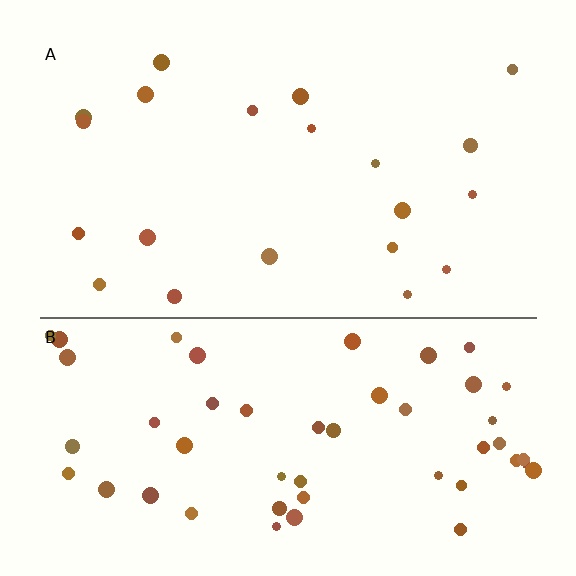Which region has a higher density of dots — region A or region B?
B (the bottom).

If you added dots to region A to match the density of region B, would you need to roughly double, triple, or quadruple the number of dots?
Approximately triple.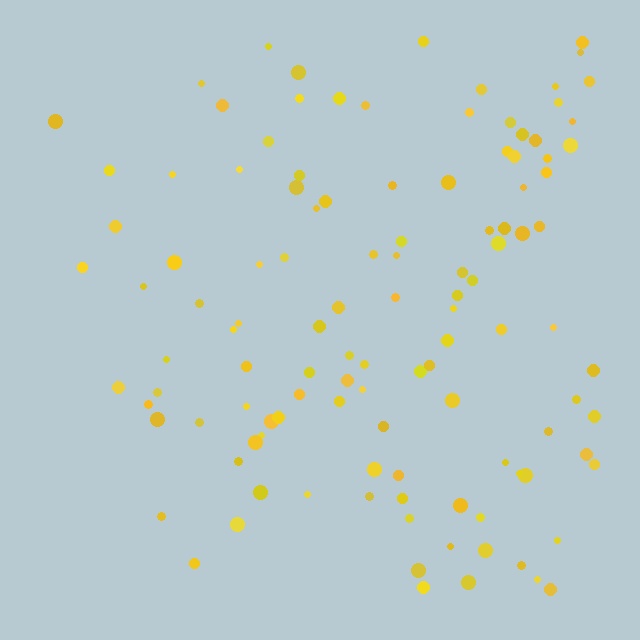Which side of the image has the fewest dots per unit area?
The left.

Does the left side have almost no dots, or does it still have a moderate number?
Still a moderate number, just noticeably fewer than the right.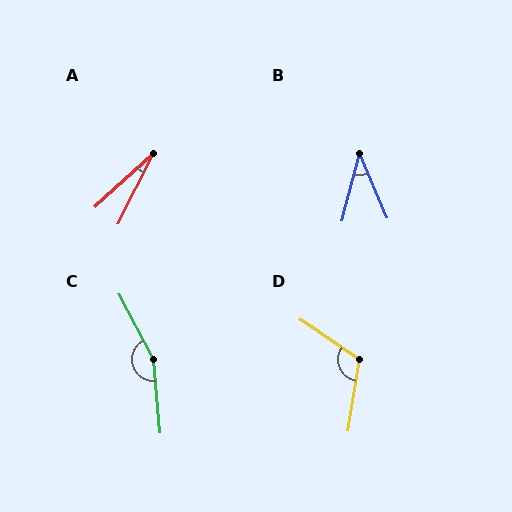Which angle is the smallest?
A, at approximately 20 degrees.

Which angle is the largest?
C, at approximately 157 degrees.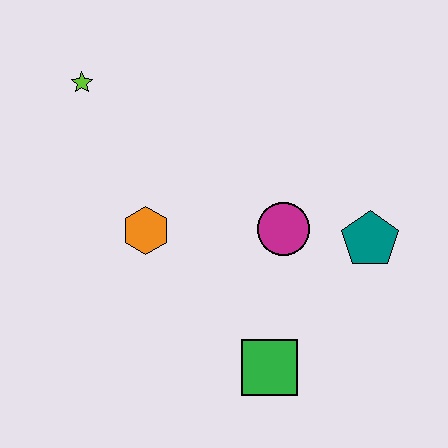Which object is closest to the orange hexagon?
The magenta circle is closest to the orange hexagon.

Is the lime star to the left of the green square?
Yes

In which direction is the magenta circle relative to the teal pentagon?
The magenta circle is to the left of the teal pentagon.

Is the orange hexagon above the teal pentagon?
Yes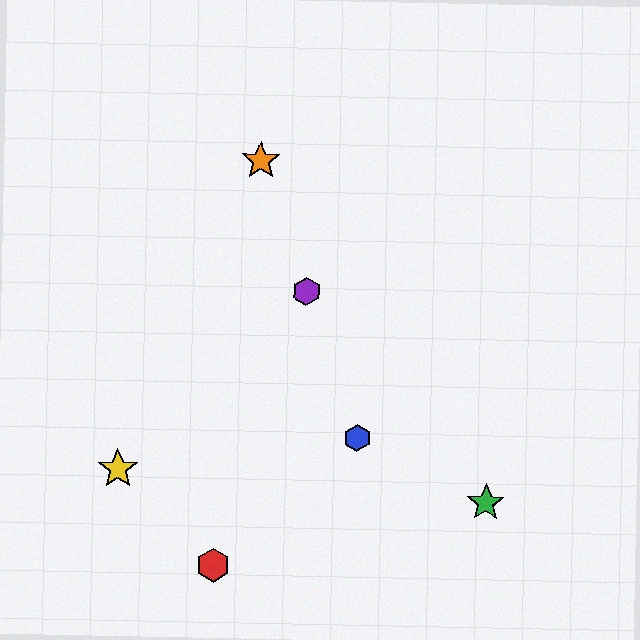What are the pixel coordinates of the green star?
The green star is at (486, 503).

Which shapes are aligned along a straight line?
The blue hexagon, the purple hexagon, the orange star are aligned along a straight line.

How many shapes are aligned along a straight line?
3 shapes (the blue hexagon, the purple hexagon, the orange star) are aligned along a straight line.